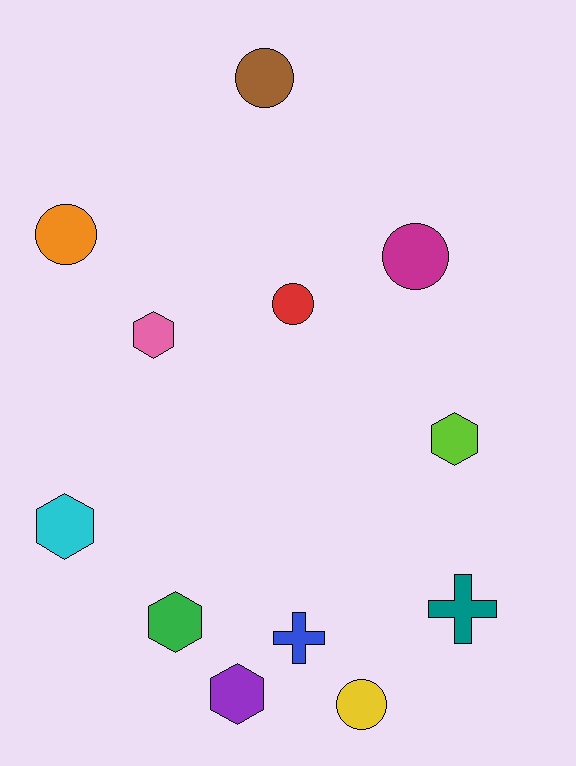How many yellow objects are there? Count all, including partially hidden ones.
There is 1 yellow object.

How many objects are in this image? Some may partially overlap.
There are 12 objects.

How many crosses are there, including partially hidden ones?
There are 2 crosses.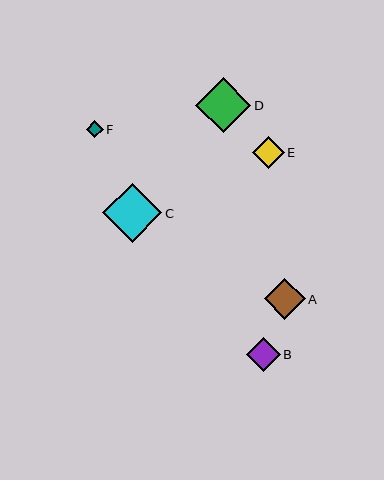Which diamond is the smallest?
Diamond F is the smallest with a size of approximately 17 pixels.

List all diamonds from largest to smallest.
From largest to smallest: C, D, A, B, E, F.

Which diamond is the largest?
Diamond C is the largest with a size of approximately 59 pixels.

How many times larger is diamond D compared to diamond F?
Diamond D is approximately 3.2 times the size of diamond F.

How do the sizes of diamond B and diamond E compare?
Diamond B and diamond E are approximately the same size.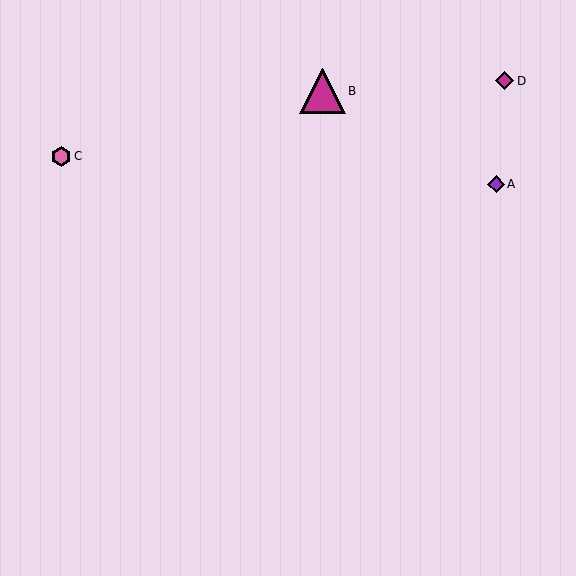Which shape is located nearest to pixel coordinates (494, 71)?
The magenta diamond (labeled D) at (505, 81) is nearest to that location.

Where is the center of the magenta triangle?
The center of the magenta triangle is at (323, 91).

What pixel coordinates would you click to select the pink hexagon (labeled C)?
Click at (61, 156) to select the pink hexagon C.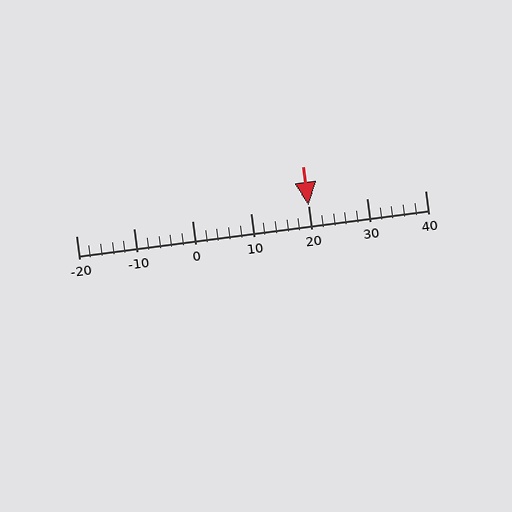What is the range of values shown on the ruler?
The ruler shows values from -20 to 40.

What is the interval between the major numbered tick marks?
The major tick marks are spaced 10 units apart.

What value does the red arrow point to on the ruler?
The red arrow points to approximately 20.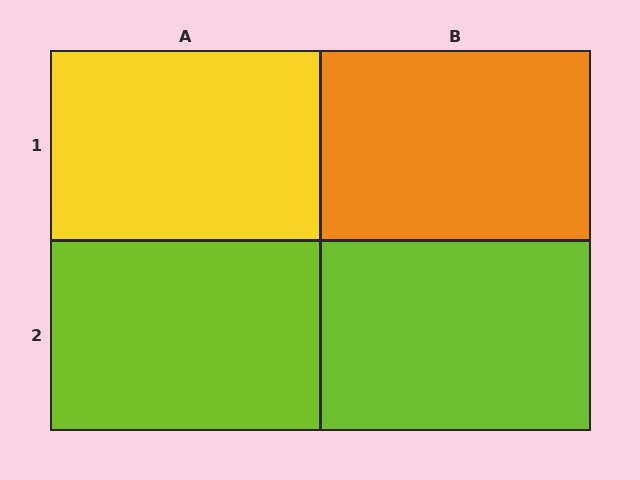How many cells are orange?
1 cell is orange.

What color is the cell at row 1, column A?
Yellow.